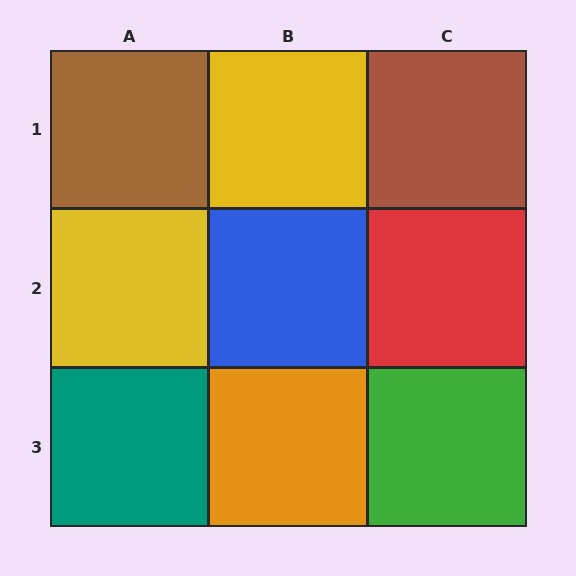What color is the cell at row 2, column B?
Blue.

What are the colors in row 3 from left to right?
Teal, orange, green.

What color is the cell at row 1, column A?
Brown.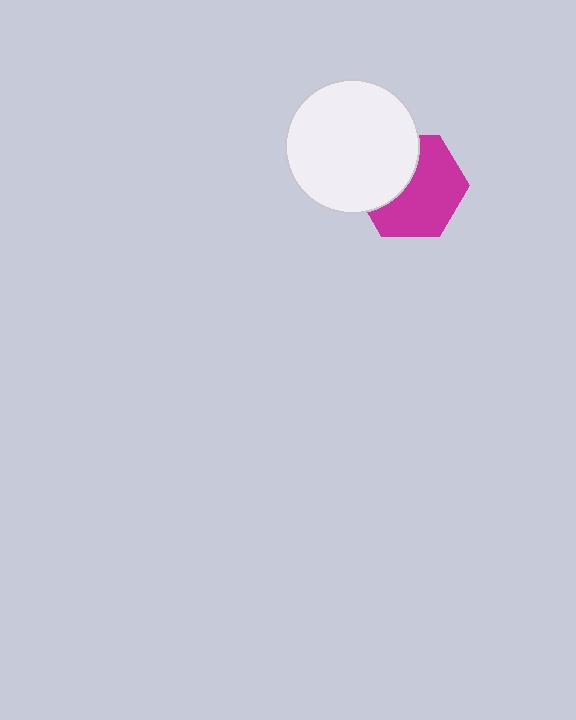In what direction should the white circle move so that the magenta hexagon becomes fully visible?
The white circle should move toward the upper-left. That is the shortest direction to clear the overlap and leave the magenta hexagon fully visible.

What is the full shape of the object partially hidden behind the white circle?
The partially hidden object is a magenta hexagon.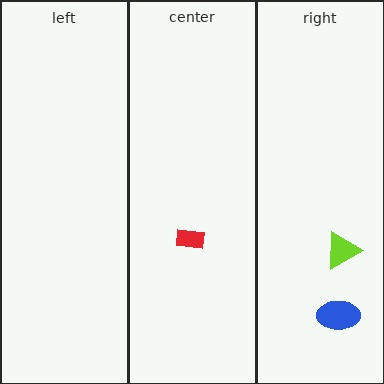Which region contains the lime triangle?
The right region.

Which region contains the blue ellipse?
The right region.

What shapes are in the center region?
The red rectangle.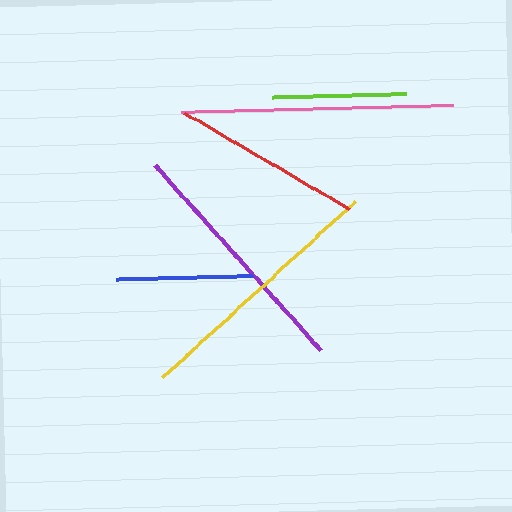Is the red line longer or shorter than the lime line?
The red line is longer than the lime line.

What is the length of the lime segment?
The lime segment is approximately 134 pixels long.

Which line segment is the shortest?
The lime line is the shortest at approximately 134 pixels.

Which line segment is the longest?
The pink line is the longest at approximately 272 pixels.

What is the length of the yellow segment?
The yellow segment is approximately 261 pixels long.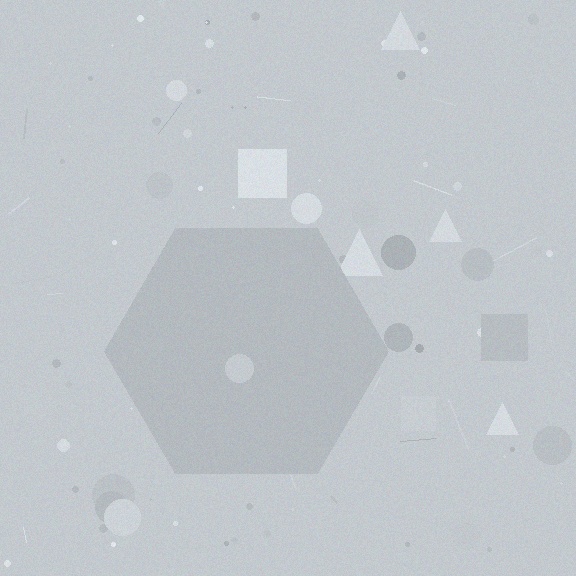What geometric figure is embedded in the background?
A hexagon is embedded in the background.